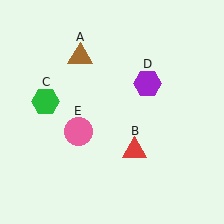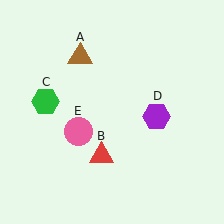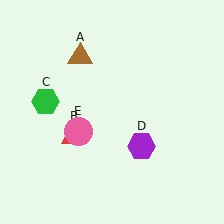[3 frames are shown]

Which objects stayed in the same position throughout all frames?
Brown triangle (object A) and green hexagon (object C) and pink circle (object E) remained stationary.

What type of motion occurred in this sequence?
The red triangle (object B), purple hexagon (object D) rotated clockwise around the center of the scene.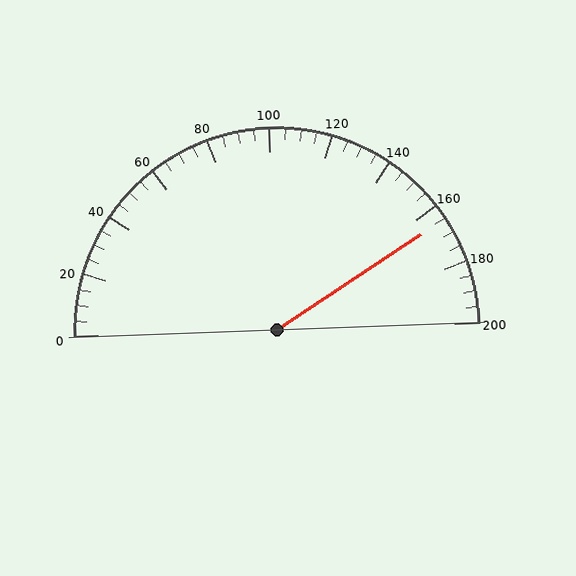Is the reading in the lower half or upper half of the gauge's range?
The reading is in the upper half of the range (0 to 200).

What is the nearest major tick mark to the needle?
The nearest major tick mark is 160.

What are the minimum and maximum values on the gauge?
The gauge ranges from 0 to 200.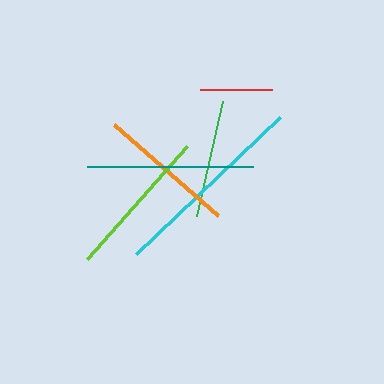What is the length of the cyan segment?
The cyan segment is approximately 199 pixels long.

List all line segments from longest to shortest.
From longest to shortest: cyan, teal, lime, orange, green, red.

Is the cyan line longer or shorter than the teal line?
The cyan line is longer than the teal line.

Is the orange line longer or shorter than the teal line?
The teal line is longer than the orange line.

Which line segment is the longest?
The cyan line is the longest at approximately 199 pixels.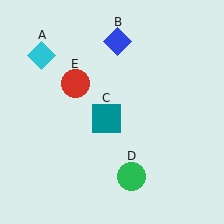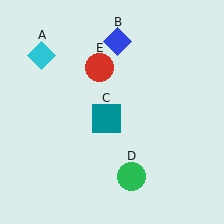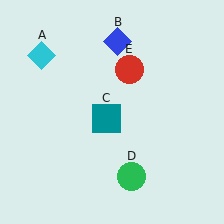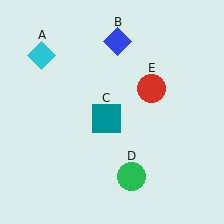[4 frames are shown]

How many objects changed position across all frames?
1 object changed position: red circle (object E).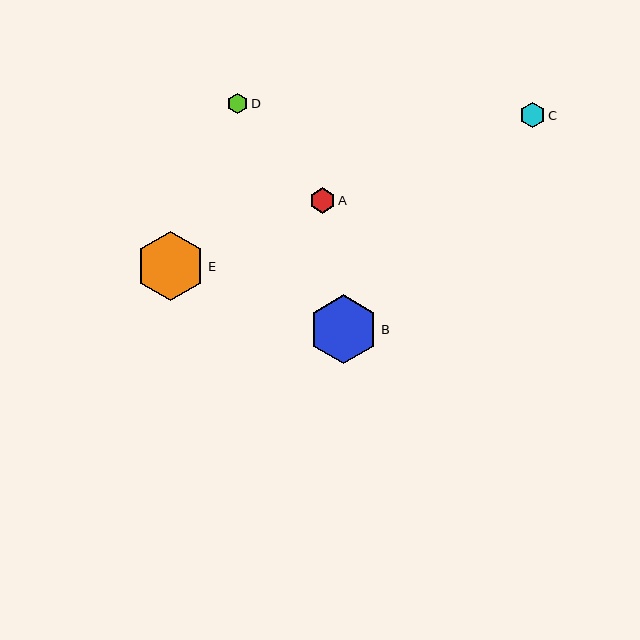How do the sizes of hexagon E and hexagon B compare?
Hexagon E and hexagon B are approximately the same size.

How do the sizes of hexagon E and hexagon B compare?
Hexagon E and hexagon B are approximately the same size.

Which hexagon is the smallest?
Hexagon D is the smallest with a size of approximately 21 pixels.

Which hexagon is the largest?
Hexagon E is the largest with a size of approximately 69 pixels.